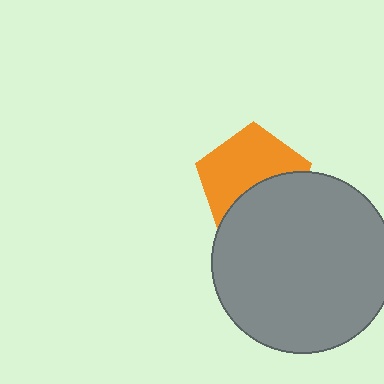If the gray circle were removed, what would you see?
You would see the complete orange pentagon.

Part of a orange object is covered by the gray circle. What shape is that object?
It is a pentagon.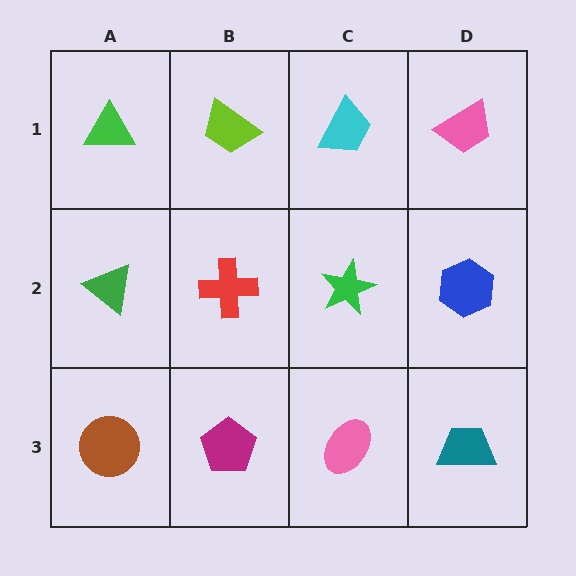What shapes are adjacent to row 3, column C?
A green star (row 2, column C), a magenta pentagon (row 3, column B), a teal trapezoid (row 3, column D).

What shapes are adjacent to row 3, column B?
A red cross (row 2, column B), a brown circle (row 3, column A), a pink ellipse (row 3, column C).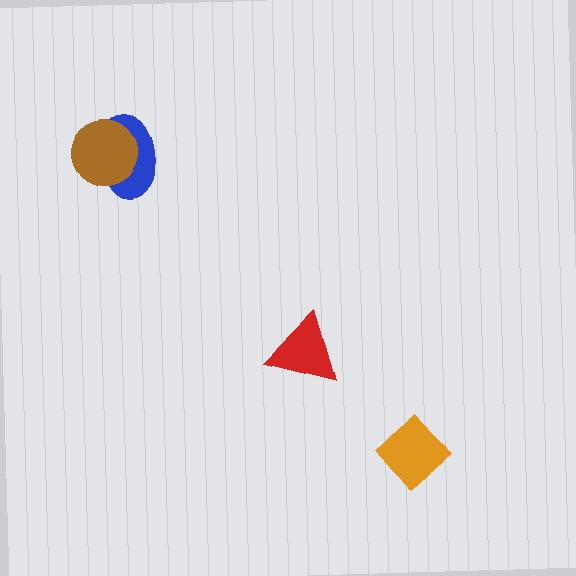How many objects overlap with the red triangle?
0 objects overlap with the red triangle.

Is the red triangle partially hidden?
No, no other shape covers it.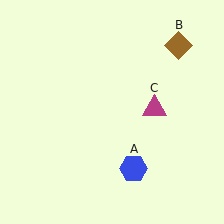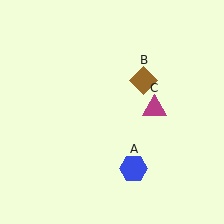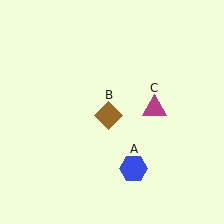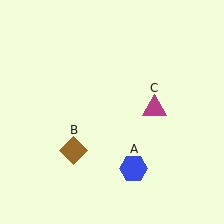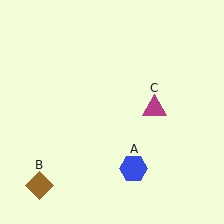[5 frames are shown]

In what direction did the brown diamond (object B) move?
The brown diamond (object B) moved down and to the left.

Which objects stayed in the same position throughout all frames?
Blue hexagon (object A) and magenta triangle (object C) remained stationary.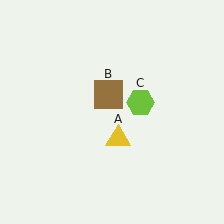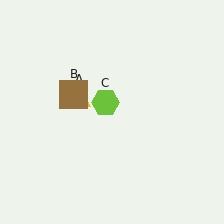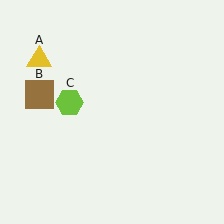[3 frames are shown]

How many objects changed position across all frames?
3 objects changed position: yellow triangle (object A), brown square (object B), lime hexagon (object C).